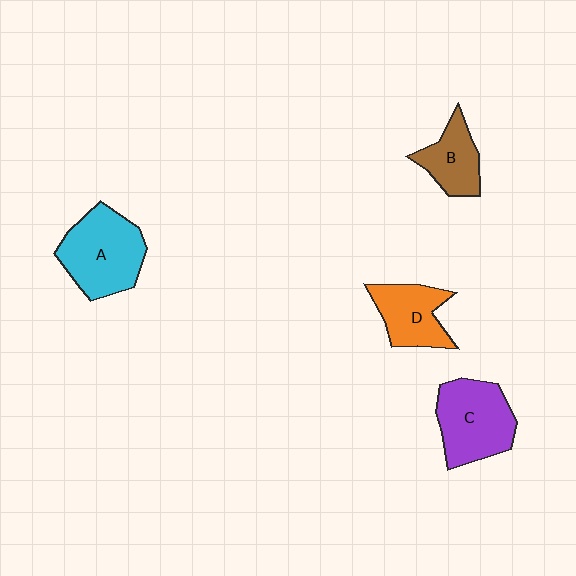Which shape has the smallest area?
Shape B (brown).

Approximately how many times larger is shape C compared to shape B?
Approximately 1.6 times.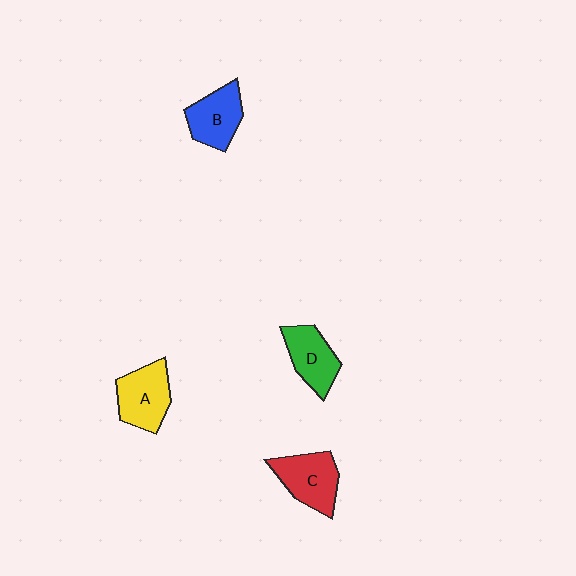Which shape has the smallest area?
Shape D (green).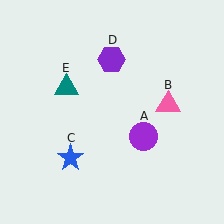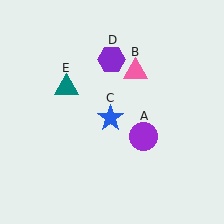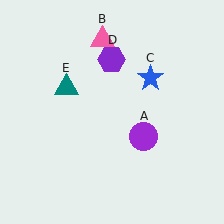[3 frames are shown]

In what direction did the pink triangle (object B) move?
The pink triangle (object B) moved up and to the left.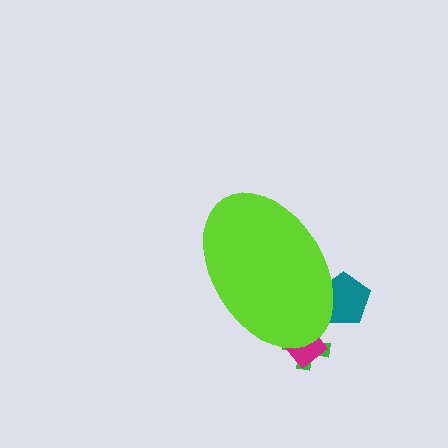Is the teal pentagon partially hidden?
Yes, the teal pentagon is partially hidden behind the lime ellipse.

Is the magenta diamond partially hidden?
Yes, the magenta diamond is partially hidden behind the lime ellipse.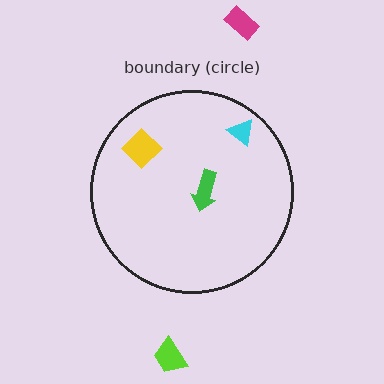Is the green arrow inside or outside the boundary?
Inside.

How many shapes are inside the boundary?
3 inside, 2 outside.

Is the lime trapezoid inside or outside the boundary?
Outside.